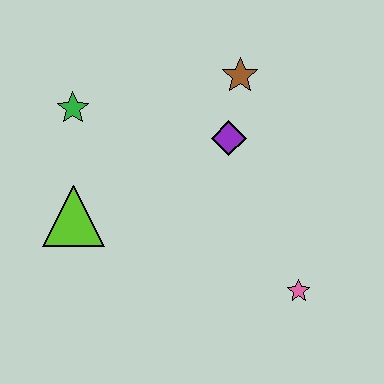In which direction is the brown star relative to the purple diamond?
The brown star is above the purple diamond.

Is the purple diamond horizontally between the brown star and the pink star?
No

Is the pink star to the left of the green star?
No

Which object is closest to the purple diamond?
The brown star is closest to the purple diamond.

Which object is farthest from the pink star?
The green star is farthest from the pink star.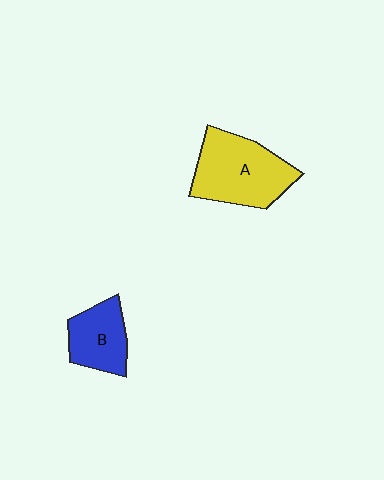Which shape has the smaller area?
Shape B (blue).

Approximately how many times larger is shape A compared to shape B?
Approximately 1.6 times.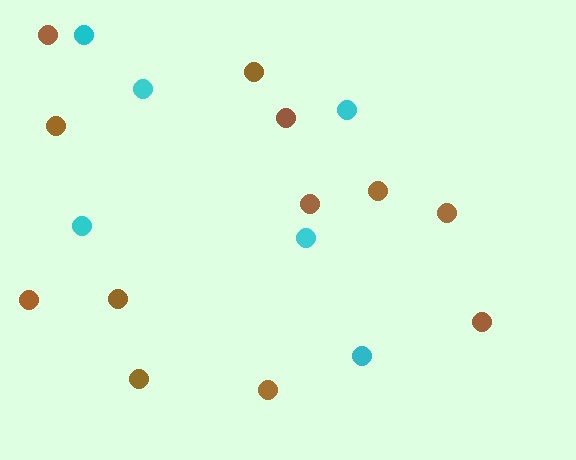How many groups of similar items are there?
There are 2 groups: one group of brown circles (12) and one group of cyan circles (6).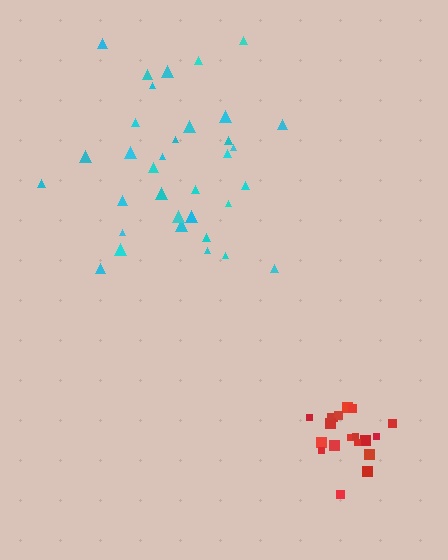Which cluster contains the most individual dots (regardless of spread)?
Cyan (34).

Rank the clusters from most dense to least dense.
red, cyan.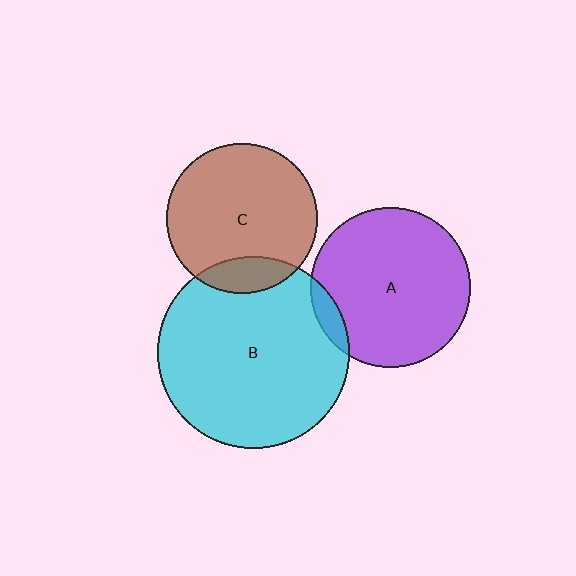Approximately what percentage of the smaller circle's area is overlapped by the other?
Approximately 5%.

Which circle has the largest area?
Circle B (cyan).